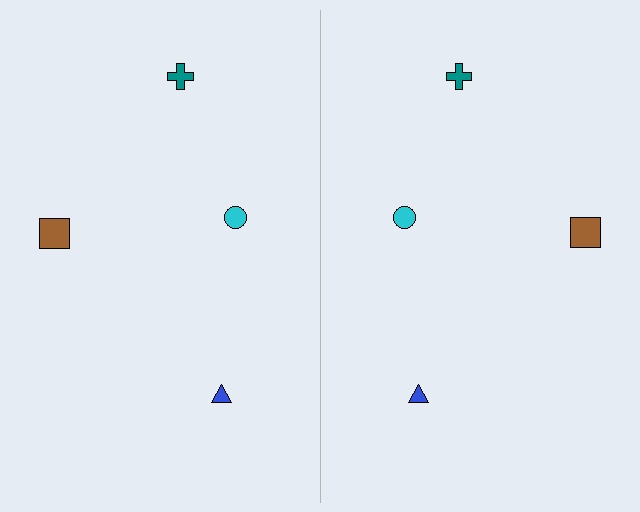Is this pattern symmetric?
Yes, this pattern has bilateral (reflection) symmetry.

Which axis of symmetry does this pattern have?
The pattern has a vertical axis of symmetry running through the center of the image.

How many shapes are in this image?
There are 8 shapes in this image.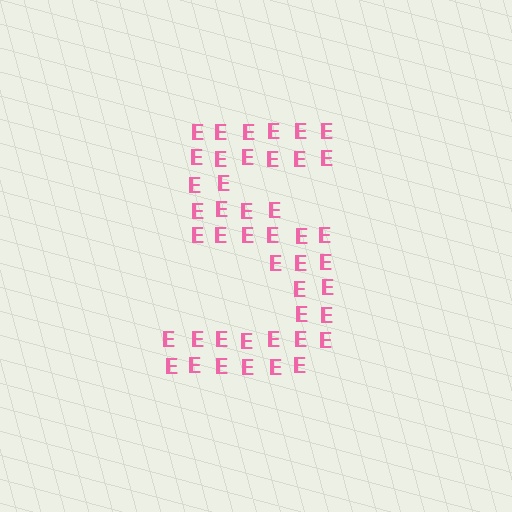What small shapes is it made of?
It is made of small letter E's.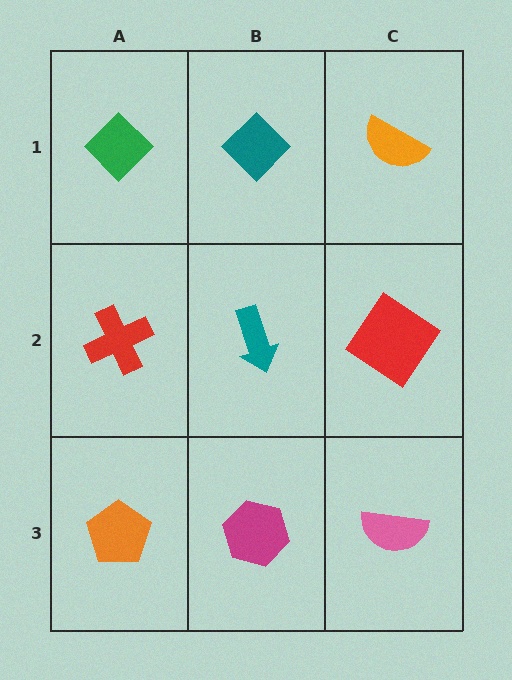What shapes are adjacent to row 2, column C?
An orange semicircle (row 1, column C), a pink semicircle (row 3, column C), a teal arrow (row 2, column B).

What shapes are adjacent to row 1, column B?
A teal arrow (row 2, column B), a green diamond (row 1, column A), an orange semicircle (row 1, column C).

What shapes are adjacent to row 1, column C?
A red diamond (row 2, column C), a teal diamond (row 1, column B).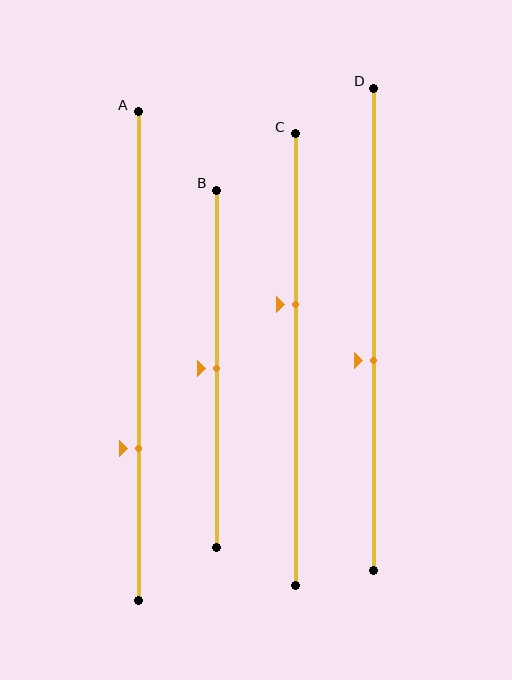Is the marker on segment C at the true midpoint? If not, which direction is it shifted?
No, the marker on segment C is shifted upward by about 12% of the segment length.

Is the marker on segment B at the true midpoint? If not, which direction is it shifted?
Yes, the marker on segment B is at the true midpoint.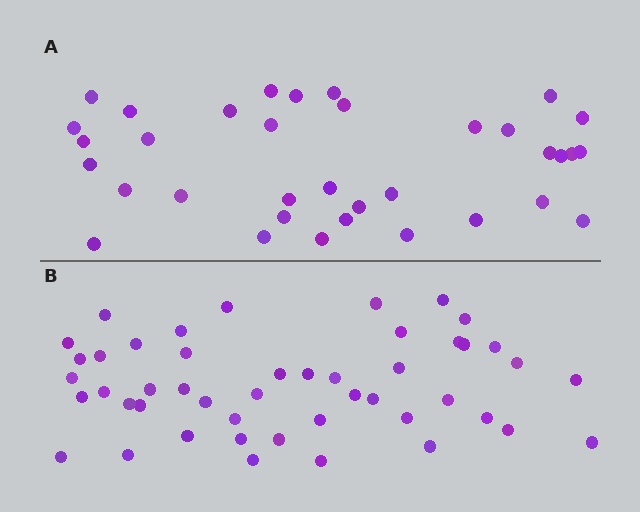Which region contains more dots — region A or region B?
Region B (the bottom region) has more dots.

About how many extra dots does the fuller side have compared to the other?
Region B has roughly 12 or so more dots than region A.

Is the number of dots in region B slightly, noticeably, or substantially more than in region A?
Region B has noticeably more, but not dramatically so. The ratio is roughly 1.3 to 1.